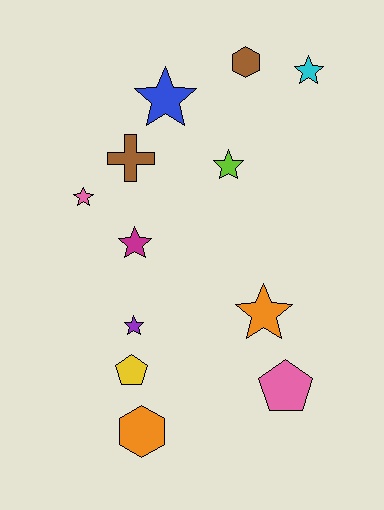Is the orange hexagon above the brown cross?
No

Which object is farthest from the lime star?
The orange hexagon is farthest from the lime star.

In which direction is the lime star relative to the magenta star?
The lime star is to the right of the magenta star.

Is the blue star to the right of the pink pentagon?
No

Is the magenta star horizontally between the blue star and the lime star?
No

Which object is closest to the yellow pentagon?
The purple star is closest to the yellow pentagon.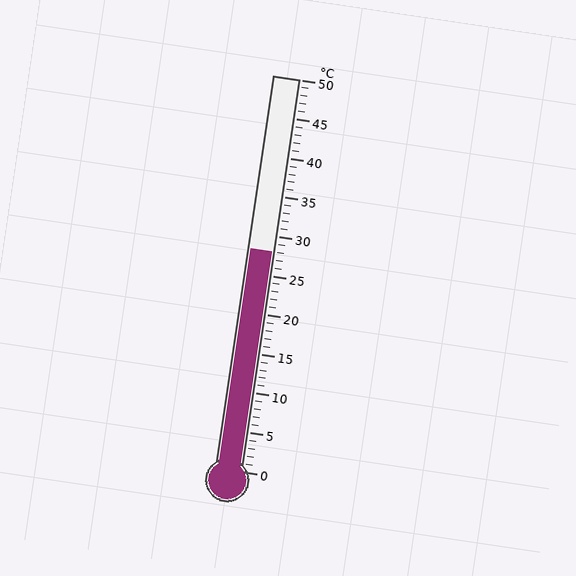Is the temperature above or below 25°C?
The temperature is above 25°C.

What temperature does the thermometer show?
The thermometer shows approximately 28°C.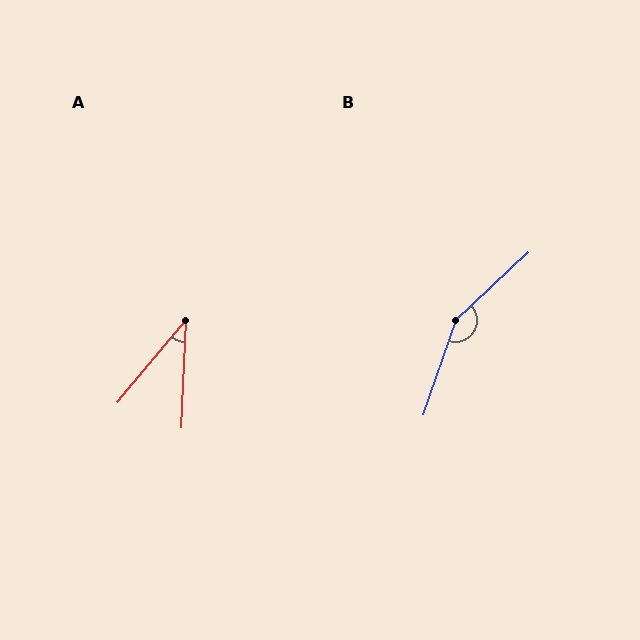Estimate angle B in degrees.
Approximately 152 degrees.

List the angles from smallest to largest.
A (38°), B (152°).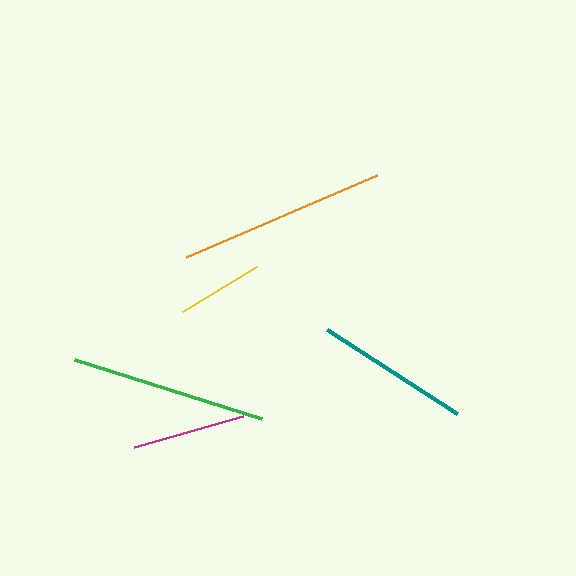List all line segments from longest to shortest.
From longest to shortest: orange, green, teal, magenta, yellow.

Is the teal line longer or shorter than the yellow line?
The teal line is longer than the yellow line.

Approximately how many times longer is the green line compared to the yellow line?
The green line is approximately 2.3 times the length of the yellow line.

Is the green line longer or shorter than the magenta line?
The green line is longer than the magenta line.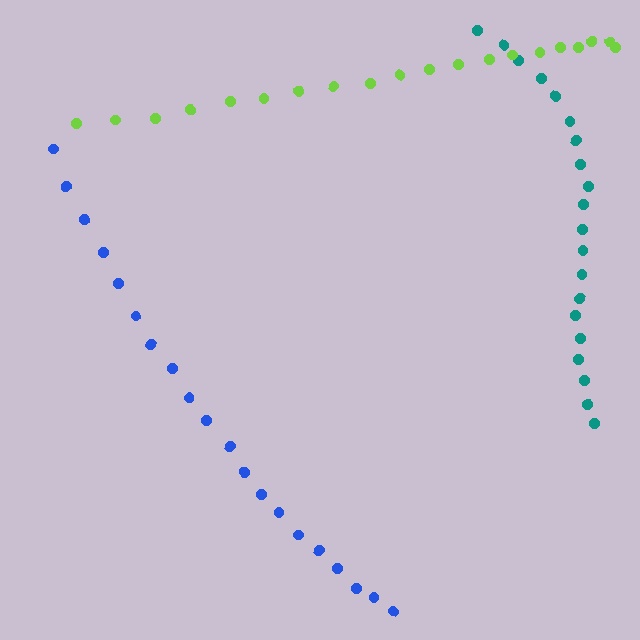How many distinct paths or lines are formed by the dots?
There are 3 distinct paths.